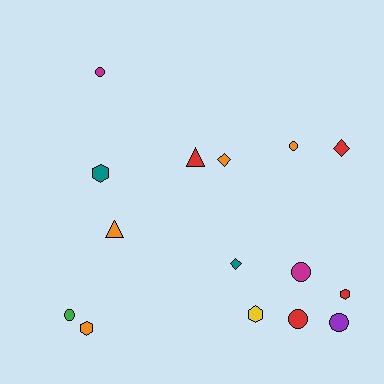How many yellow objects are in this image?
There is 1 yellow object.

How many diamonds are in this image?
There are 3 diamonds.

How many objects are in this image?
There are 15 objects.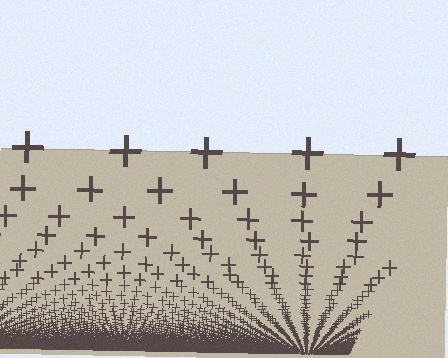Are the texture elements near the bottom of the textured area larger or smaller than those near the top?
Smaller. The gradient is inverted — elements near the bottom are smaller and denser.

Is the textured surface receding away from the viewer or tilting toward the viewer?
The surface appears to tilt toward the viewer. Texture elements get larger and sparser toward the top.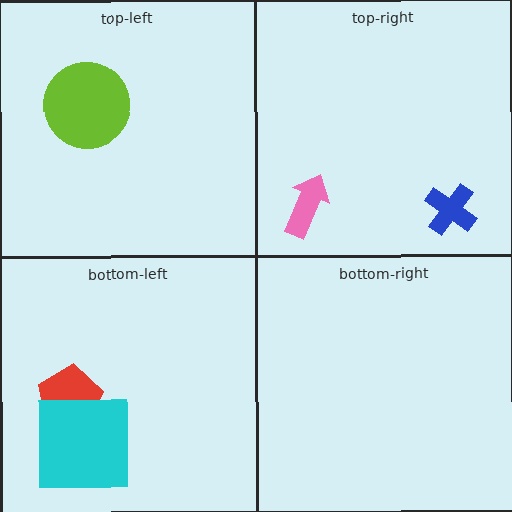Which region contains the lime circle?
The top-left region.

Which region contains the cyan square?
The bottom-left region.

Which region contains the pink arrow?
The top-right region.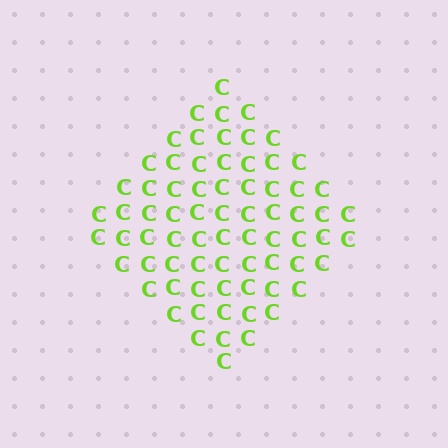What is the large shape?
The large shape is a diamond.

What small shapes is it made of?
It is made of small letter C's.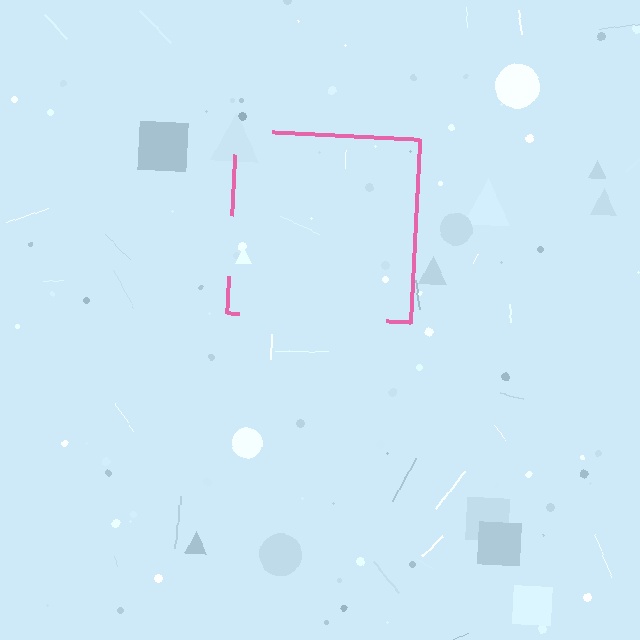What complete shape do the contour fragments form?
The contour fragments form a square.